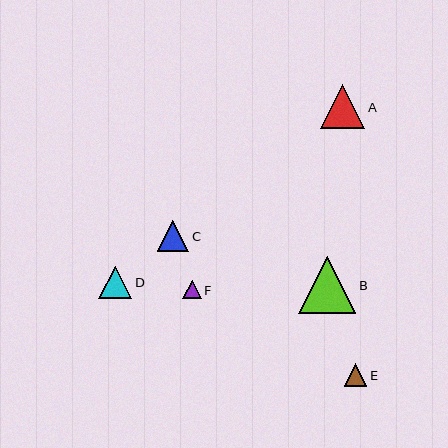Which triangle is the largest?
Triangle B is the largest with a size of approximately 57 pixels.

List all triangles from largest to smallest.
From largest to smallest: B, A, D, C, E, F.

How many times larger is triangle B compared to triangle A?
Triangle B is approximately 1.3 times the size of triangle A.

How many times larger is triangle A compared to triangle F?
Triangle A is approximately 2.4 times the size of triangle F.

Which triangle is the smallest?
Triangle F is the smallest with a size of approximately 18 pixels.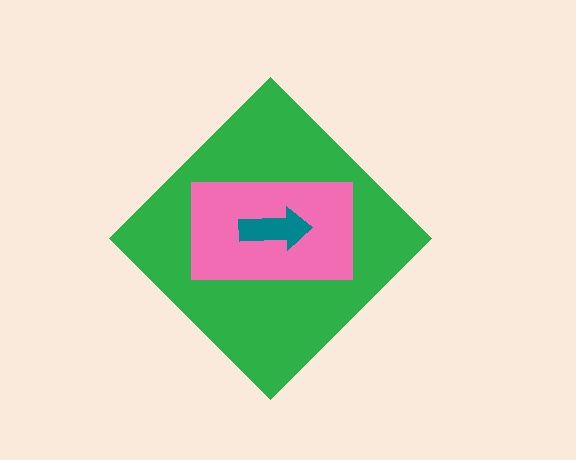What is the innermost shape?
The teal arrow.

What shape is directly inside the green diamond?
The pink rectangle.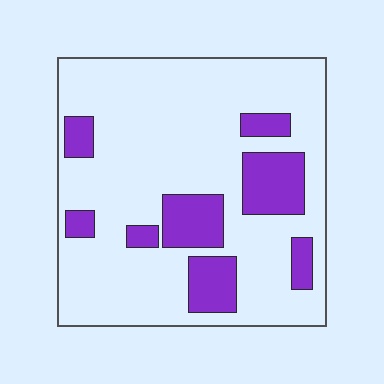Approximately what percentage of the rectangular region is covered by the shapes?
Approximately 20%.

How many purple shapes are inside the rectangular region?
8.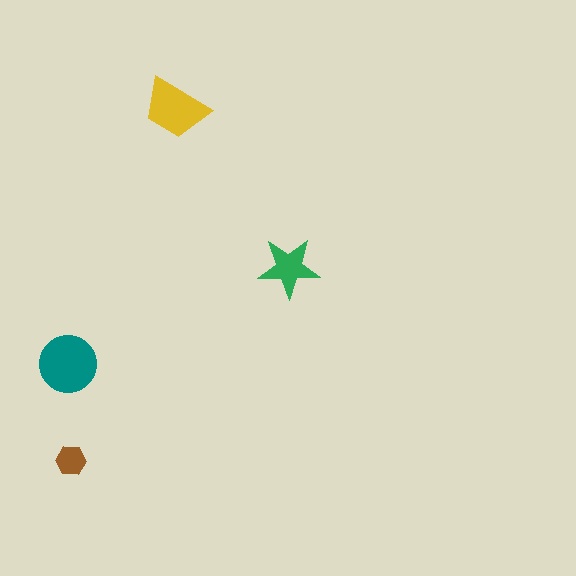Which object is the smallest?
The brown hexagon.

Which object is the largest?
The teal circle.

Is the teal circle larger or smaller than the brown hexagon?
Larger.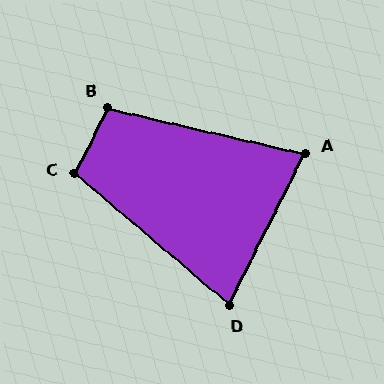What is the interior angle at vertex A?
Approximately 77 degrees (acute).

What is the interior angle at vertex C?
Approximately 103 degrees (obtuse).